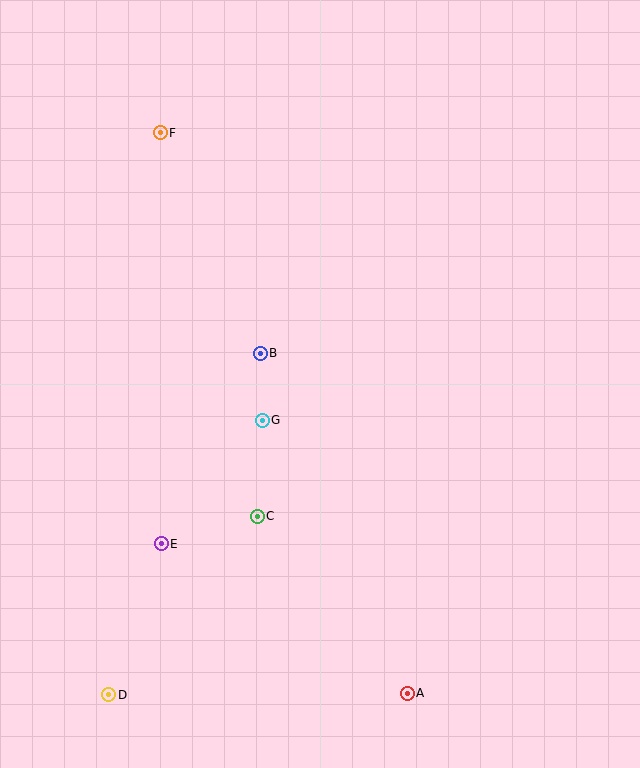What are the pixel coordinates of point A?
Point A is at (407, 693).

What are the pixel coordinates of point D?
Point D is at (109, 695).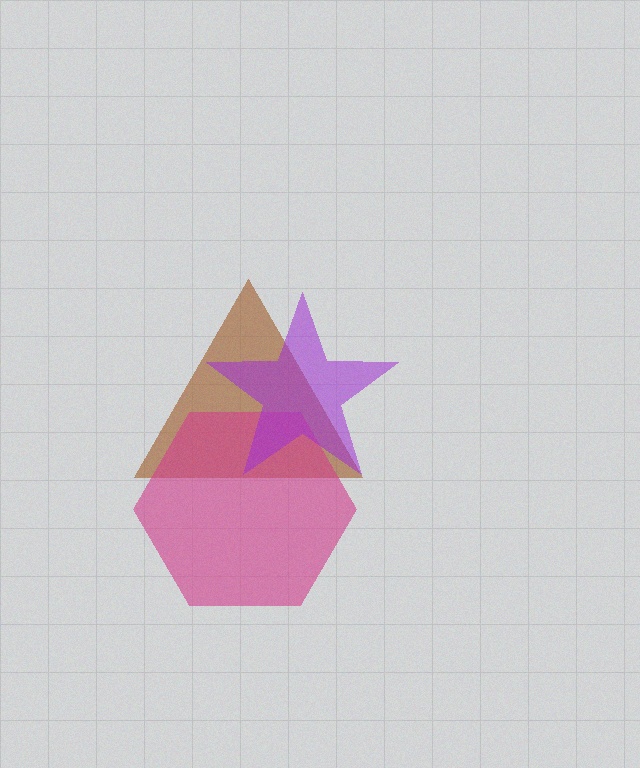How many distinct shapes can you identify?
There are 3 distinct shapes: a brown triangle, a magenta hexagon, a purple star.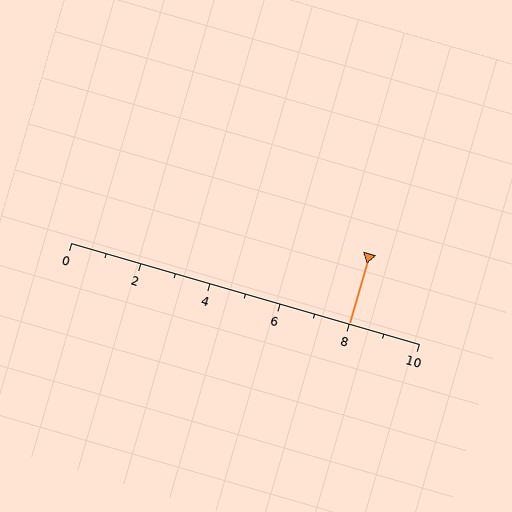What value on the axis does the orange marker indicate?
The marker indicates approximately 8.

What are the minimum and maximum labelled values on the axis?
The axis runs from 0 to 10.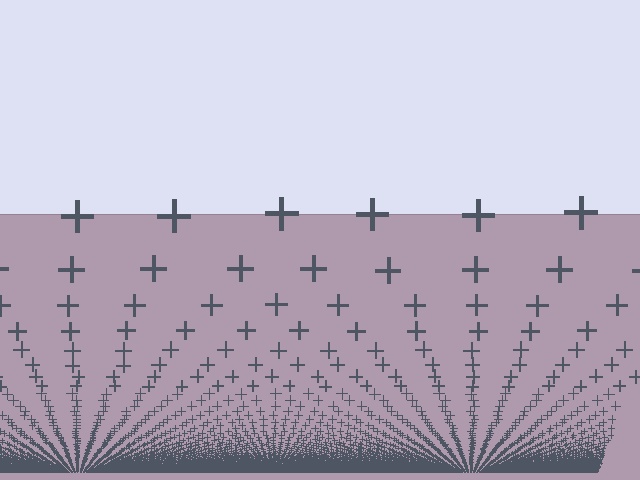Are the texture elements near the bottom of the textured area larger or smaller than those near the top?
Smaller. The gradient is inverted — elements near the bottom are smaller and denser.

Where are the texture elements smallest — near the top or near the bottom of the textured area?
Near the bottom.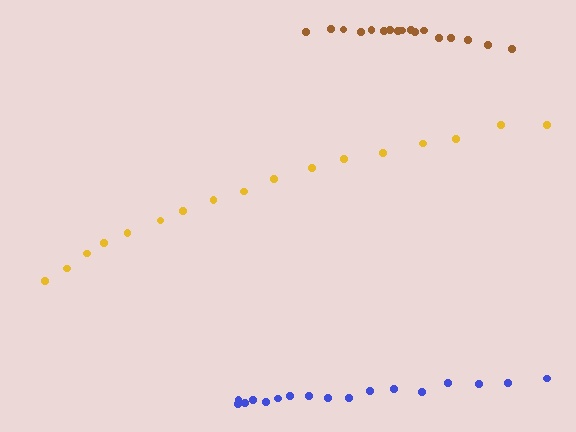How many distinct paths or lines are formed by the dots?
There are 3 distinct paths.